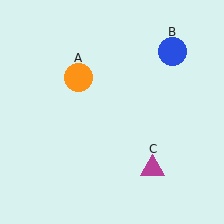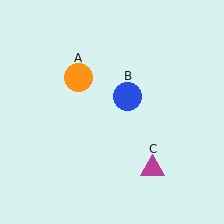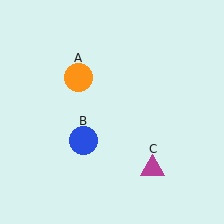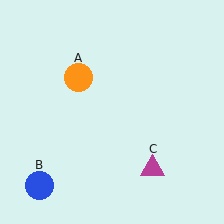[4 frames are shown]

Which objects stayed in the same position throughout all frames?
Orange circle (object A) and magenta triangle (object C) remained stationary.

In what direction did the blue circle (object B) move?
The blue circle (object B) moved down and to the left.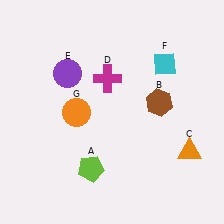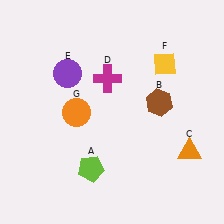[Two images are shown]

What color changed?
The diamond (F) changed from cyan in Image 1 to yellow in Image 2.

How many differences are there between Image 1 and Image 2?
There is 1 difference between the two images.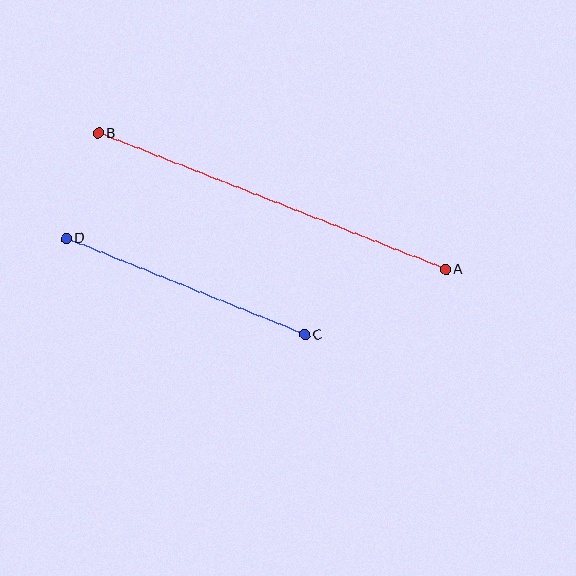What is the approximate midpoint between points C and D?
The midpoint is at approximately (186, 287) pixels.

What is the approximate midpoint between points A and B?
The midpoint is at approximately (272, 201) pixels.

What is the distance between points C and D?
The distance is approximately 257 pixels.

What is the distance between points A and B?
The distance is approximately 373 pixels.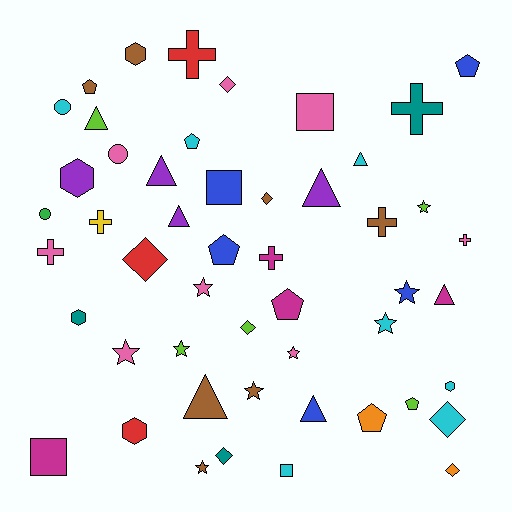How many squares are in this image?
There are 4 squares.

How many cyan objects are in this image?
There are 7 cyan objects.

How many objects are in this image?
There are 50 objects.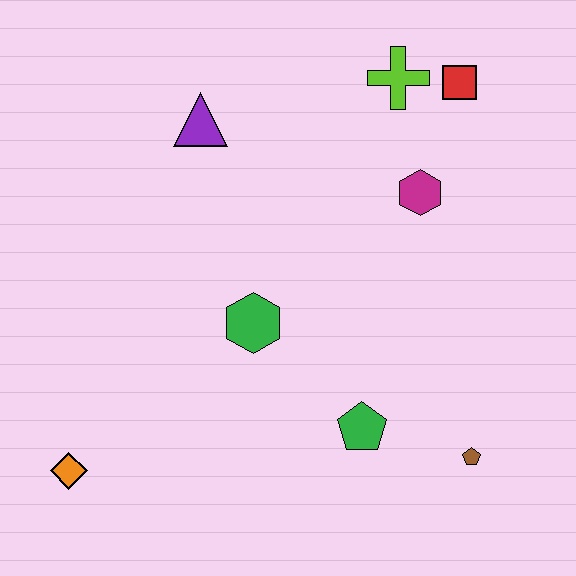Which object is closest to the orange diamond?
The green hexagon is closest to the orange diamond.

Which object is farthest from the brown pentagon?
The purple triangle is farthest from the brown pentagon.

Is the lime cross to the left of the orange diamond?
No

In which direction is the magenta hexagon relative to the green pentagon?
The magenta hexagon is above the green pentagon.